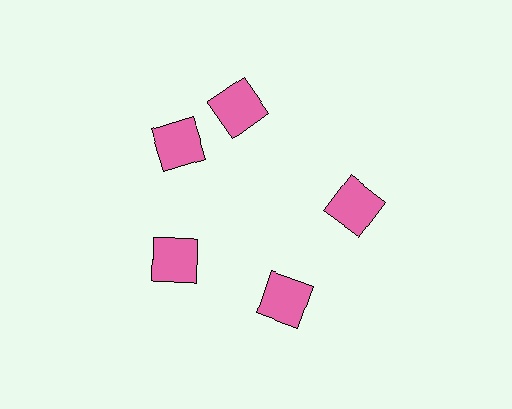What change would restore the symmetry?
The symmetry would be restored by rotating it back into even spacing with its neighbors so that all 5 squares sit at equal angles and equal distance from the center.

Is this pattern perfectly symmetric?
No. The 5 pink squares are arranged in a ring, but one element near the 1 o'clock position is rotated out of alignment along the ring, breaking the 5-fold rotational symmetry.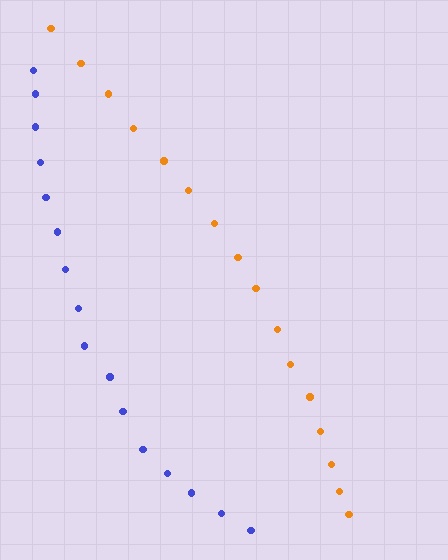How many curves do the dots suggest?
There are 2 distinct paths.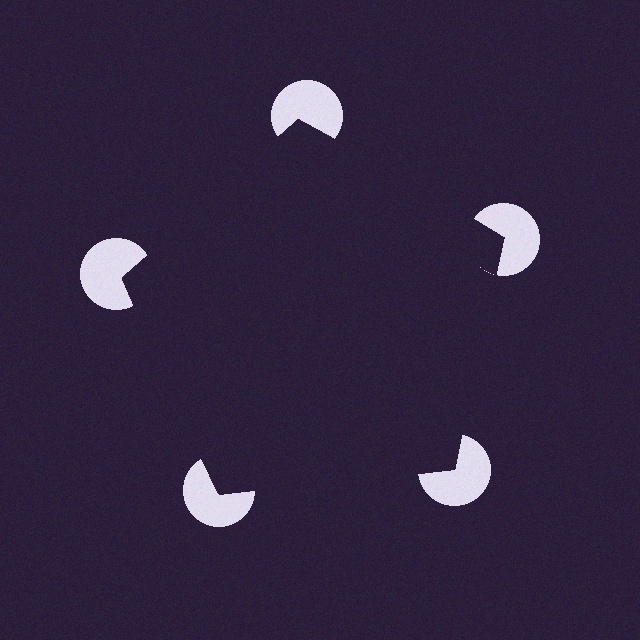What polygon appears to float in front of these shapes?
An illusory pentagon — its edges are inferred from the aligned wedge cuts in the pac-man discs, not physically drawn.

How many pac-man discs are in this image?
There are 5 — one at each vertex of the illusory pentagon.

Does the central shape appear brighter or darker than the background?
It typically appears slightly darker than the background, even though no actual brightness change is drawn.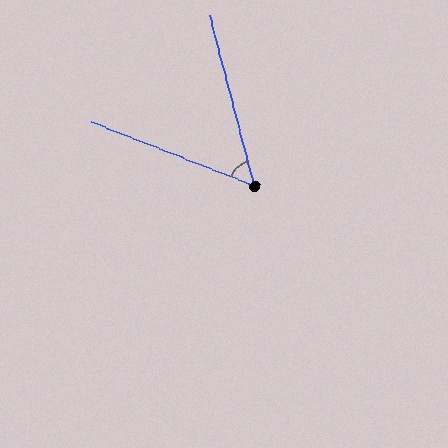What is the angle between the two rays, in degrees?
Approximately 54 degrees.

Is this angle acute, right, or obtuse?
It is acute.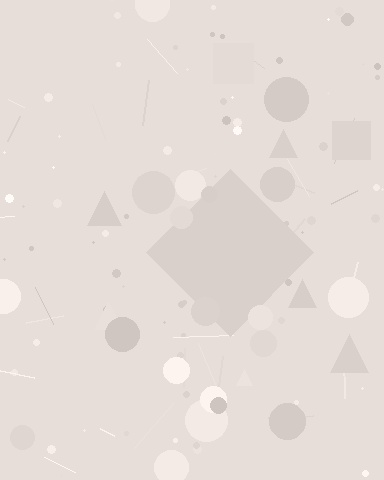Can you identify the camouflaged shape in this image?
The camouflaged shape is a diamond.